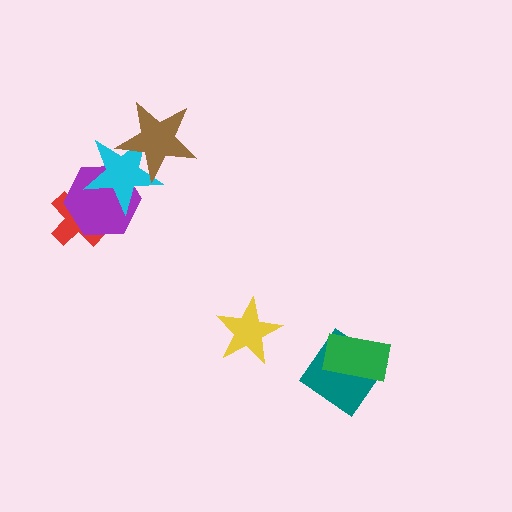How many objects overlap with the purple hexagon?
2 objects overlap with the purple hexagon.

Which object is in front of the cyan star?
The brown star is in front of the cyan star.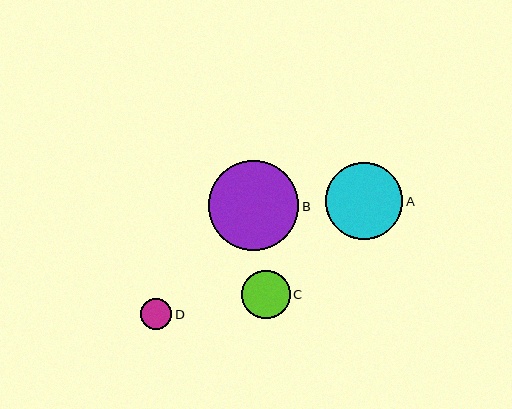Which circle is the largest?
Circle B is the largest with a size of approximately 90 pixels.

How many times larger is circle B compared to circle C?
Circle B is approximately 1.9 times the size of circle C.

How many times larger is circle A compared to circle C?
Circle A is approximately 1.6 times the size of circle C.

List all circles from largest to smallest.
From largest to smallest: B, A, C, D.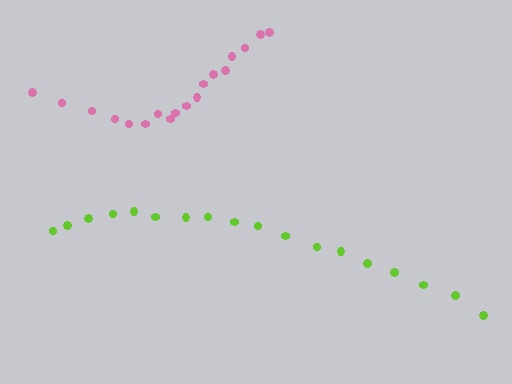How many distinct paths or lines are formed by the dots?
There are 2 distinct paths.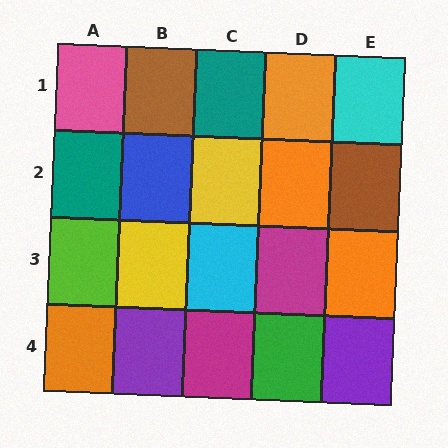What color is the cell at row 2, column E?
Brown.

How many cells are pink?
1 cell is pink.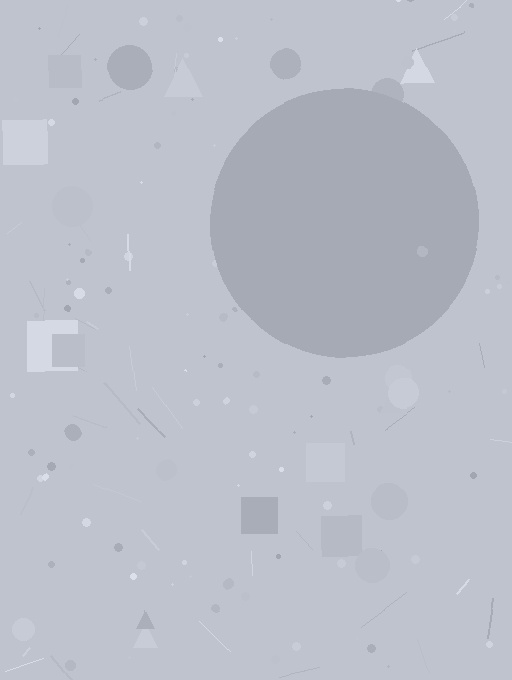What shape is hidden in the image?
A circle is hidden in the image.